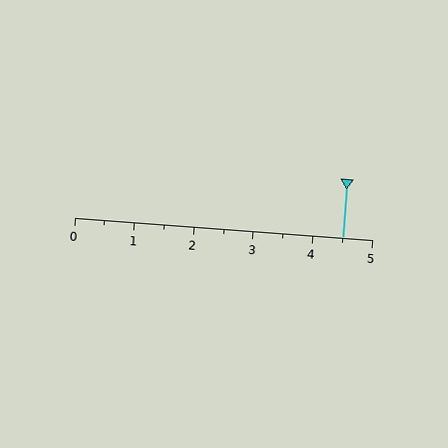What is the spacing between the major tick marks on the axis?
The major ticks are spaced 1 apart.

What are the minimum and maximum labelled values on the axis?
The axis runs from 0 to 5.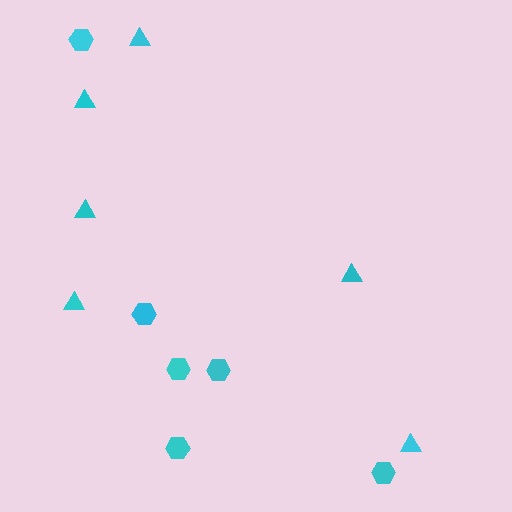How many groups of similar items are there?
There are 2 groups: one group of hexagons (6) and one group of triangles (6).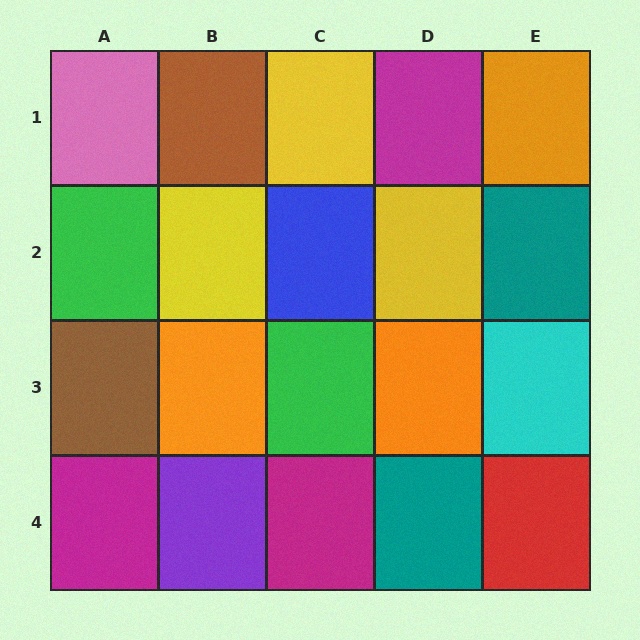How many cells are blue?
1 cell is blue.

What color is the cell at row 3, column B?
Orange.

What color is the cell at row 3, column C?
Green.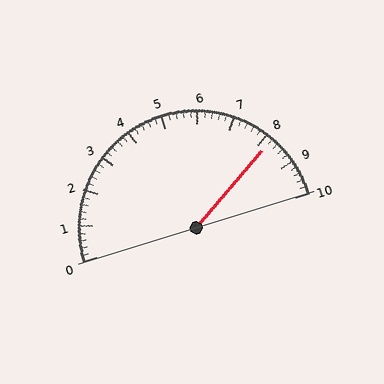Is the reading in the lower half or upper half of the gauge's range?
The reading is in the upper half of the range (0 to 10).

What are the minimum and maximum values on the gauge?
The gauge ranges from 0 to 10.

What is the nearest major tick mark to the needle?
The nearest major tick mark is 8.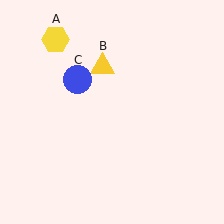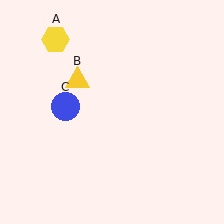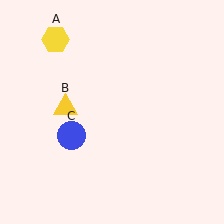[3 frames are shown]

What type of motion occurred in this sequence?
The yellow triangle (object B), blue circle (object C) rotated counterclockwise around the center of the scene.